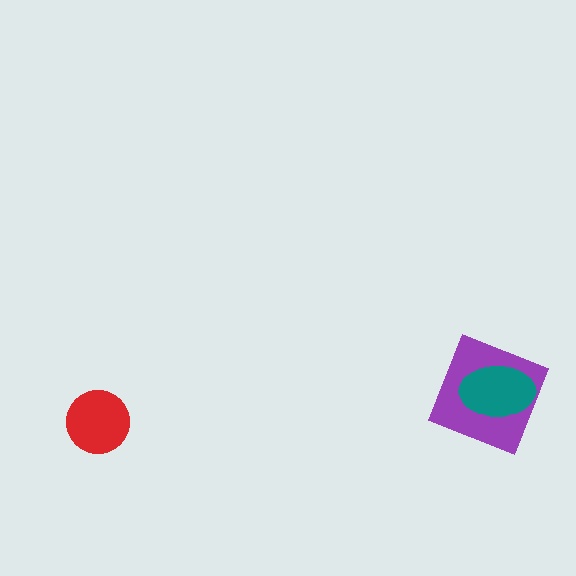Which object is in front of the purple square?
The teal ellipse is in front of the purple square.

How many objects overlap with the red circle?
0 objects overlap with the red circle.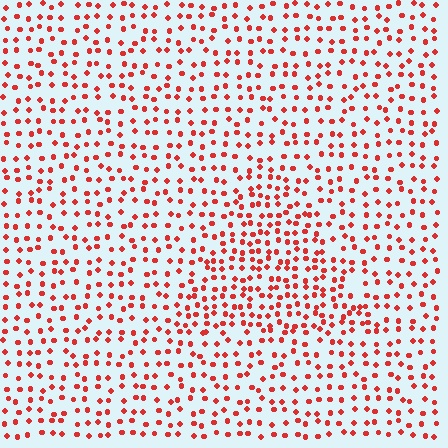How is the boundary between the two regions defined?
The boundary is defined by a change in element density (approximately 1.6x ratio). All elements are the same color, size, and shape.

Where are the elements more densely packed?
The elements are more densely packed inside the triangle boundary.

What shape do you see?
I see a triangle.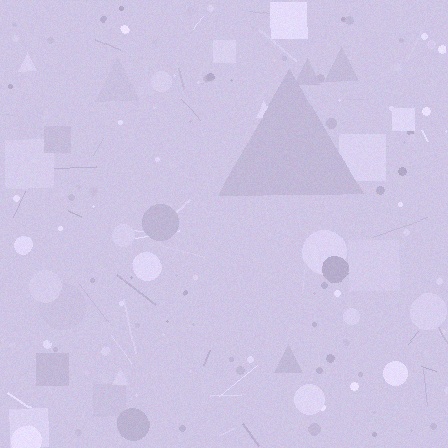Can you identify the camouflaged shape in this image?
The camouflaged shape is a triangle.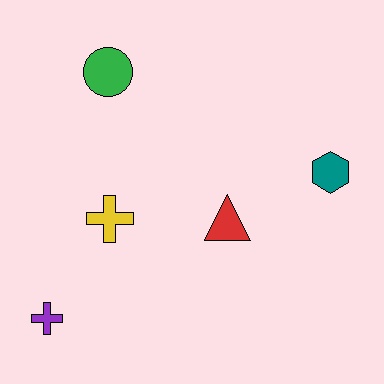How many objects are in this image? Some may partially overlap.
There are 5 objects.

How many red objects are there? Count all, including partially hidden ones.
There is 1 red object.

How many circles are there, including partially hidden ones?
There is 1 circle.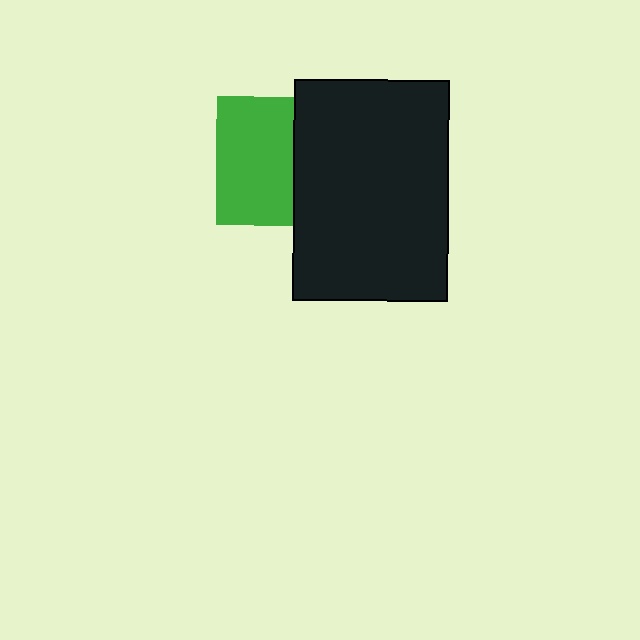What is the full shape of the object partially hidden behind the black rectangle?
The partially hidden object is a green square.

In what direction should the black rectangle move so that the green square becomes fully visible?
The black rectangle should move right. That is the shortest direction to clear the overlap and leave the green square fully visible.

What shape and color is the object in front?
The object in front is a black rectangle.